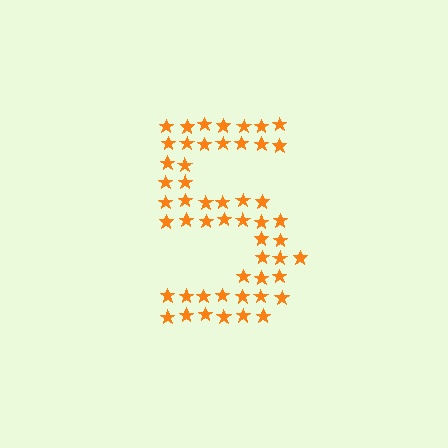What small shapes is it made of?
It is made of small stars.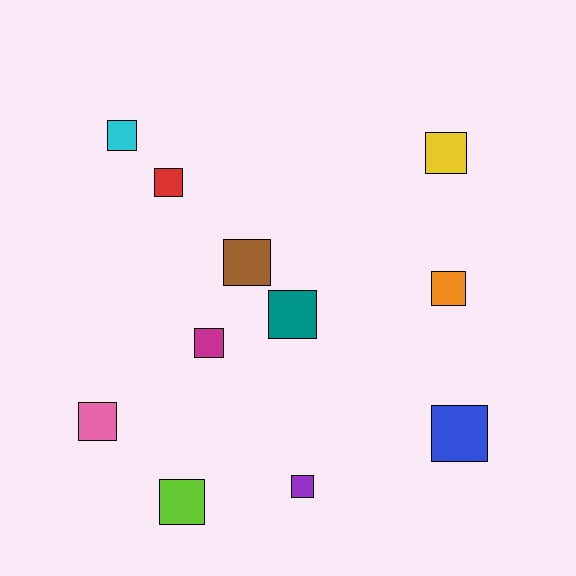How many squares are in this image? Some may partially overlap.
There are 11 squares.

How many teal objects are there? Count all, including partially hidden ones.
There is 1 teal object.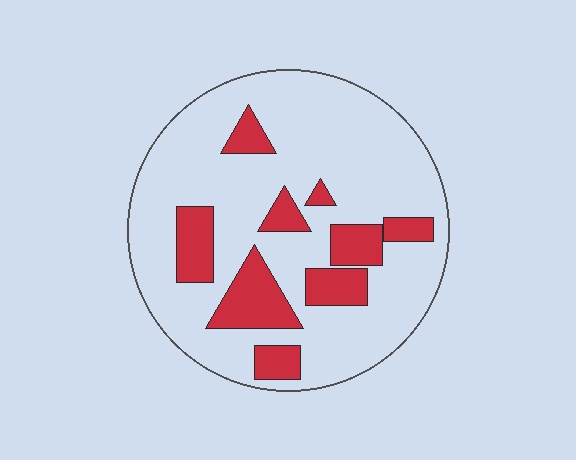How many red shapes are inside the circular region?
9.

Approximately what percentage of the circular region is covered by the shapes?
Approximately 20%.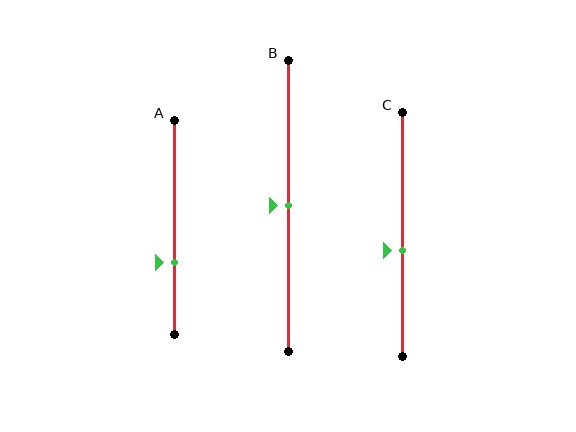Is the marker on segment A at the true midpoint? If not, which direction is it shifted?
No, the marker on segment A is shifted downward by about 17% of the segment length.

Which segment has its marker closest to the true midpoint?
Segment B has its marker closest to the true midpoint.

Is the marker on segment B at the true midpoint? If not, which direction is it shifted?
Yes, the marker on segment B is at the true midpoint.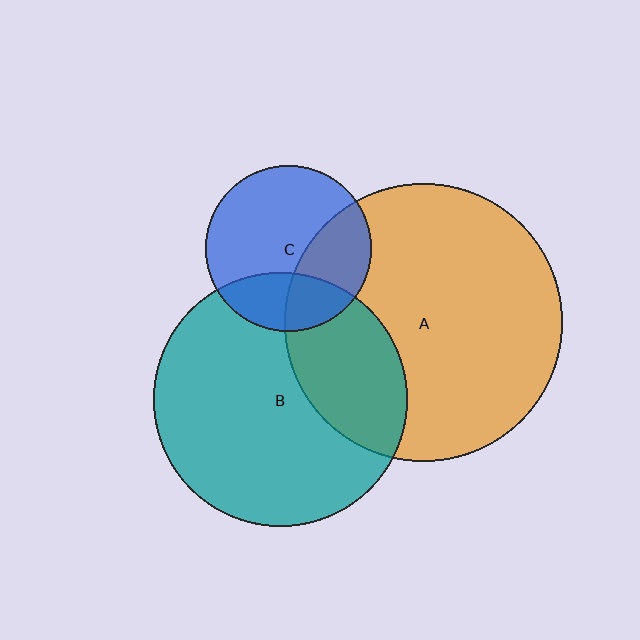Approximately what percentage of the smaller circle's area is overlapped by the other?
Approximately 30%.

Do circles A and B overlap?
Yes.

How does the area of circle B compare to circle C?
Approximately 2.3 times.